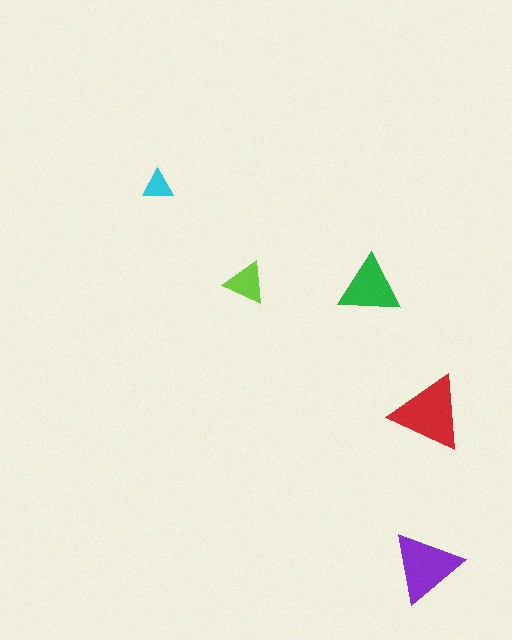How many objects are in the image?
There are 5 objects in the image.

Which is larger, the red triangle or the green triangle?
The red one.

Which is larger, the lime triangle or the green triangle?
The green one.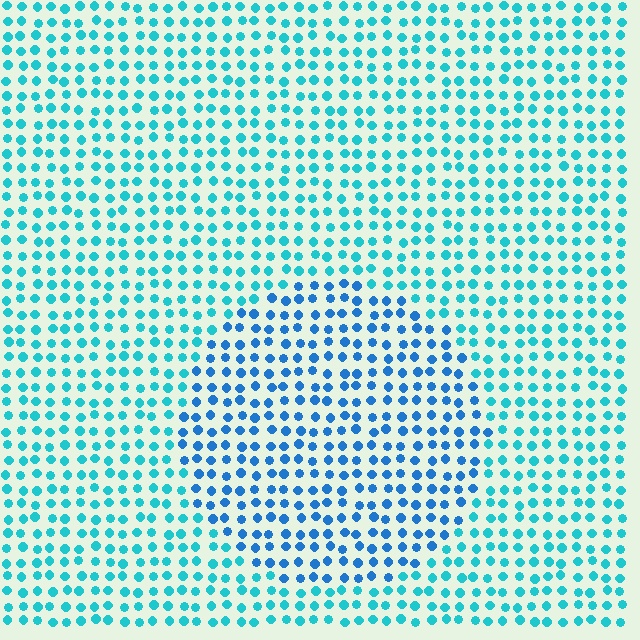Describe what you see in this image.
The image is filled with small cyan elements in a uniform arrangement. A circle-shaped region is visible where the elements are tinted to a slightly different hue, forming a subtle color boundary.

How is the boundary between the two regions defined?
The boundary is defined purely by a slight shift in hue (about 28 degrees). Spacing, size, and orientation are identical on both sides.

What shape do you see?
I see a circle.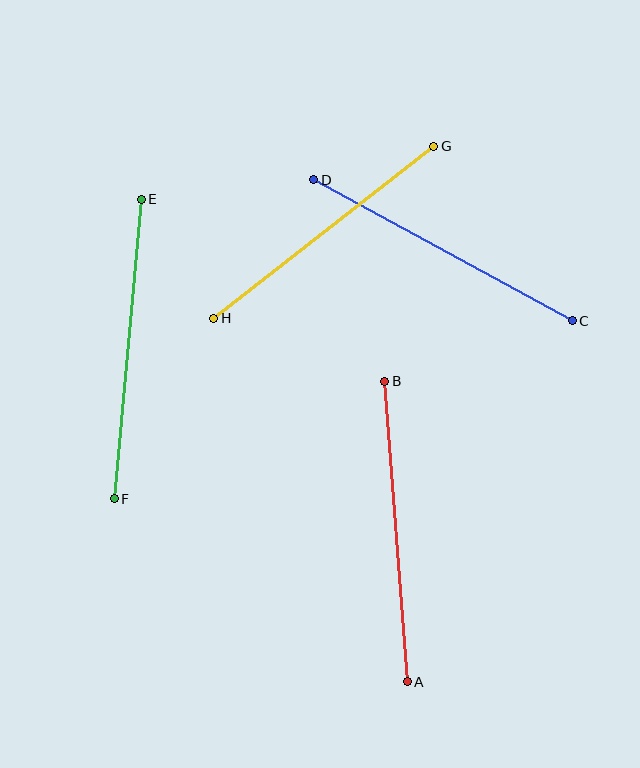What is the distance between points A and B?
The distance is approximately 301 pixels.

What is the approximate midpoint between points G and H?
The midpoint is at approximately (324, 232) pixels.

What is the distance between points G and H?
The distance is approximately 279 pixels.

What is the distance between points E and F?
The distance is approximately 301 pixels.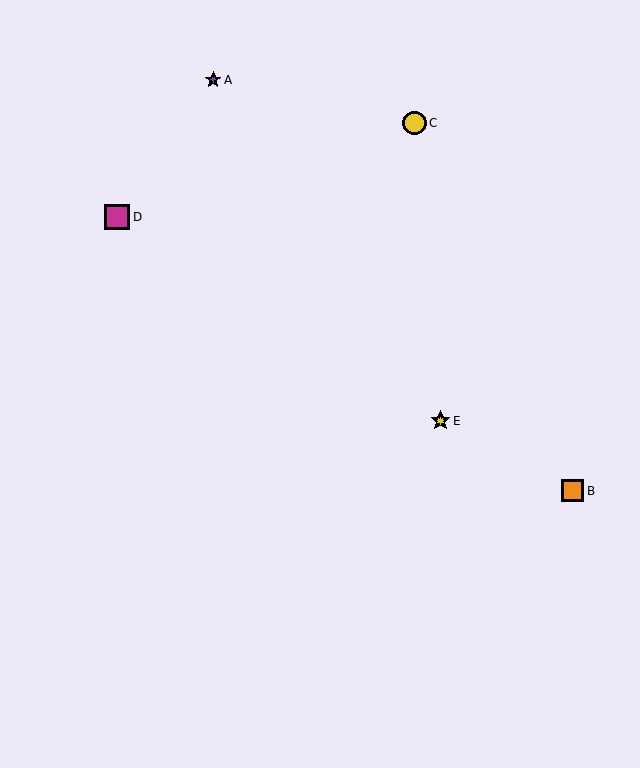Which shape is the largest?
The magenta square (labeled D) is the largest.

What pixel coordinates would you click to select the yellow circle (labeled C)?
Click at (414, 123) to select the yellow circle C.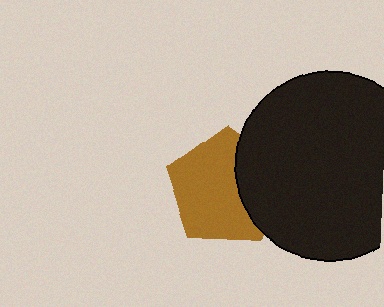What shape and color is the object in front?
The object in front is a black circle.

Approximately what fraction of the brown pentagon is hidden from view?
Roughly 31% of the brown pentagon is hidden behind the black circle.